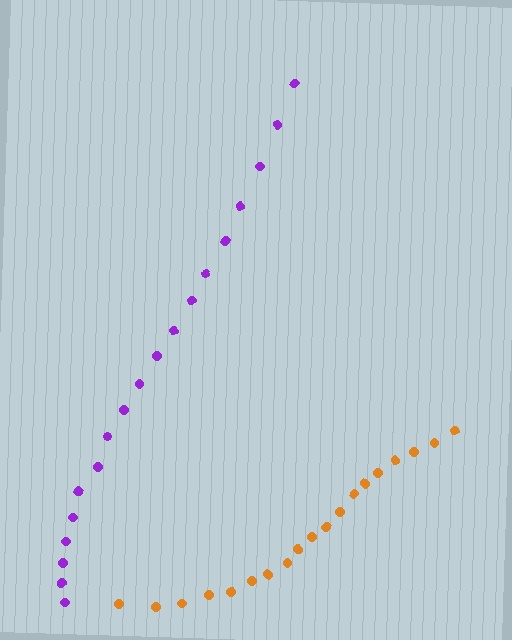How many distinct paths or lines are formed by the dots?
There are 2 distinct paths.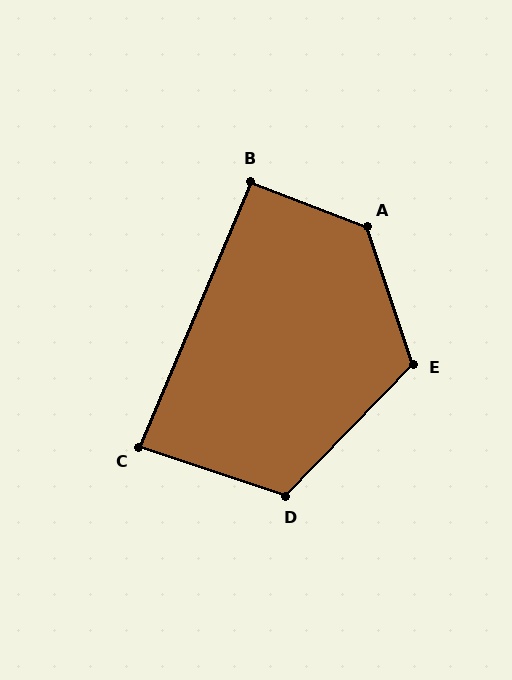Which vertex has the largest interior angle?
A, at approximately 130 degrees.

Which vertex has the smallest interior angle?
C, at approximately 86 degrees.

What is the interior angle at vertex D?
Approximately 116 degrees (obtuse).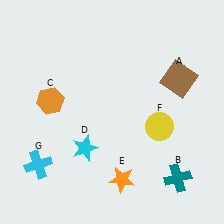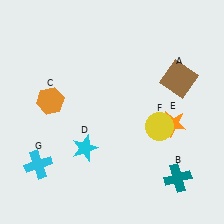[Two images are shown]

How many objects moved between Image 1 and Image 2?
1 object moved between the two images.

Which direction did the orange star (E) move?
The orange star (E) moved up.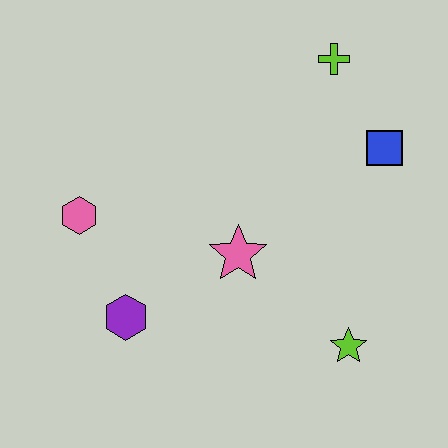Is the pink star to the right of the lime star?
No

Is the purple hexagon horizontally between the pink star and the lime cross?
No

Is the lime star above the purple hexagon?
No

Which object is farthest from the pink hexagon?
The blue square is farthest from the pink hexagon.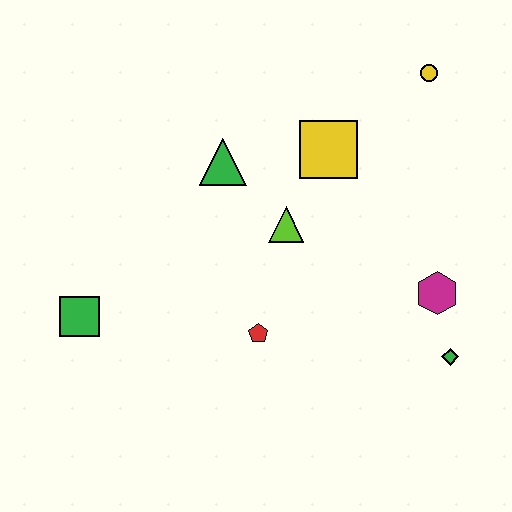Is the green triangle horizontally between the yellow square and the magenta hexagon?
No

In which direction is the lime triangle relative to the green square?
The lime triangle is to the right of the green square.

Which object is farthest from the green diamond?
The green square is farthest from the green diamond.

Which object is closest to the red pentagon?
The lime triangle is closest to the red pentagon.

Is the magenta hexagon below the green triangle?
Yes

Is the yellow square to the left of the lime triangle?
No